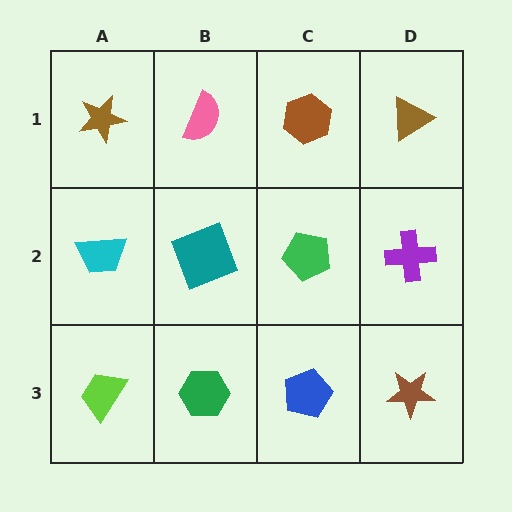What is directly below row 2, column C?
A blue pentagon.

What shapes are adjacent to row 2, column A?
A brown star (row 1, column A), a lime trapezoid (row 3, column A), a teal square (row 2, column B).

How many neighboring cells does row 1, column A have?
2.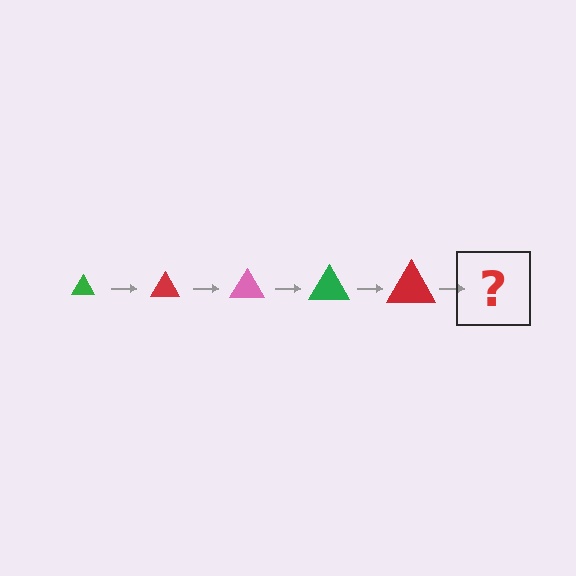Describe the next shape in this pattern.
It should be a pink triangle, larger than the previous one.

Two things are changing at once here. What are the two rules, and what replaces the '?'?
The two rules are that the triangle grows larger each step and the color cycles through green, red, and pink. The '?' should be a pink triangle, larger than the previous one.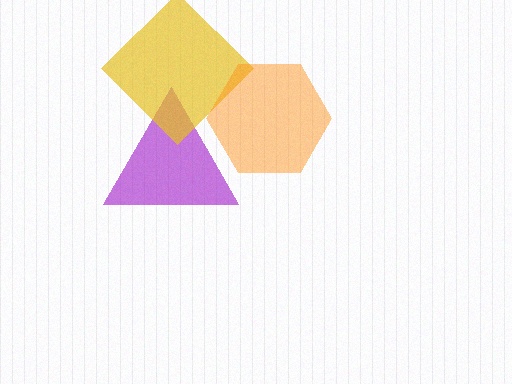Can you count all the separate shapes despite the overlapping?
Yes, there are 3 separate shapes.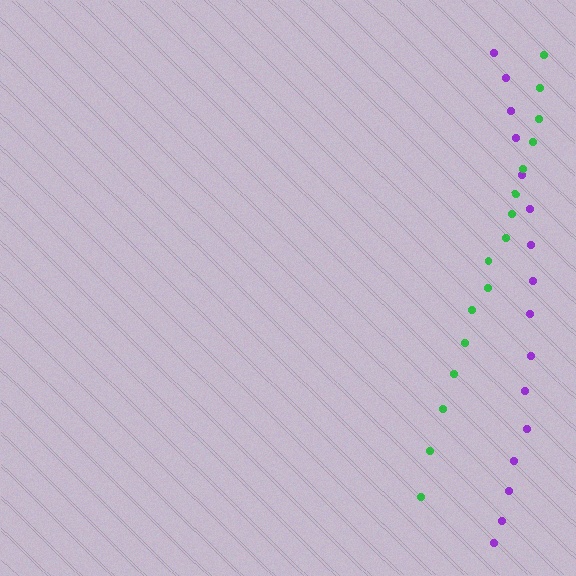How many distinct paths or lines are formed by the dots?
There are 2 distinct paths.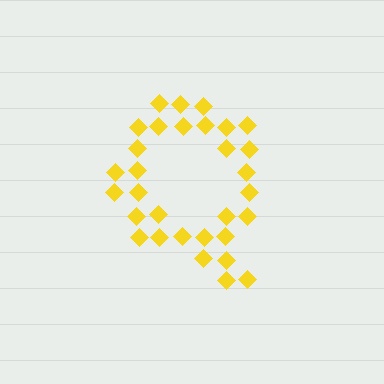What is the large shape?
The large shape is the letter Q.